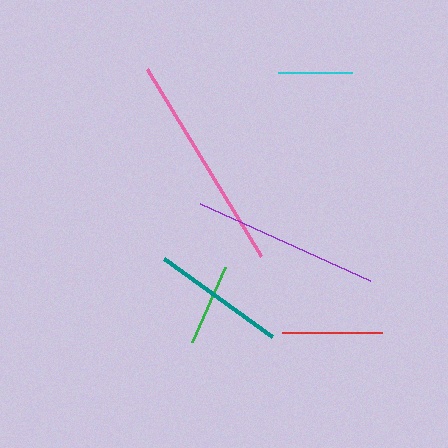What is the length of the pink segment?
The pink segment is approximately 219 pixels long.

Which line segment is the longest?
The pink line is the longest at approximately 219 pixels.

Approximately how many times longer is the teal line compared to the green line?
The teal line is approximately 1.6 times the length of the green line.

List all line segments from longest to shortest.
From longest to shortest: pink, purple, teal, red, green, cyan.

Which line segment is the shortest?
The cyan line is the shortest at approximately 74 pixels.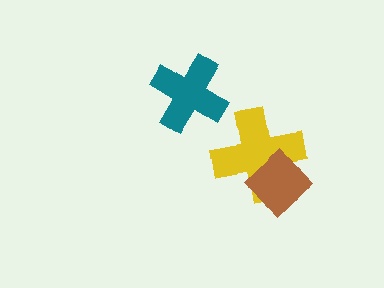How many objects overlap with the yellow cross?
1 object overlaps with the yellow cross.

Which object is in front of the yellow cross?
The brown diamond is in front of the yellow cross.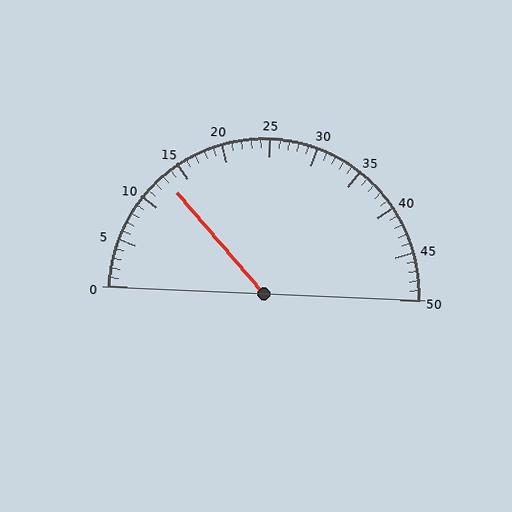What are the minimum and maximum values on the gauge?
The gauge ranges from 0 to 50.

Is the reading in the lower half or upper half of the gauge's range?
The reading is in the lower half of the range (0 to 50).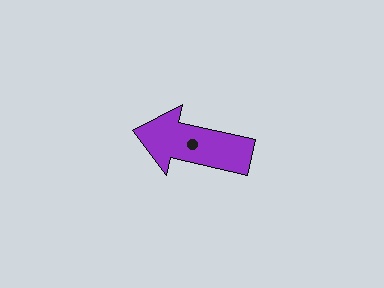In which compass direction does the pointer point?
West.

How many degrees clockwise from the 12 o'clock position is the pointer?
Approximately 283 degrees.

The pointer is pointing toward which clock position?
Roughly 9 o'clock.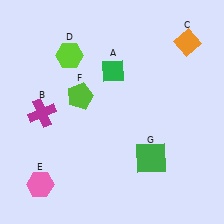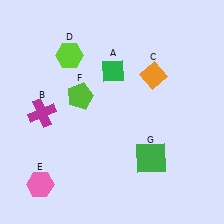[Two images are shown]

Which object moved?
The orange diamond (C) moved left.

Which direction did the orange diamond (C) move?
The orange diamond (C) moved left.